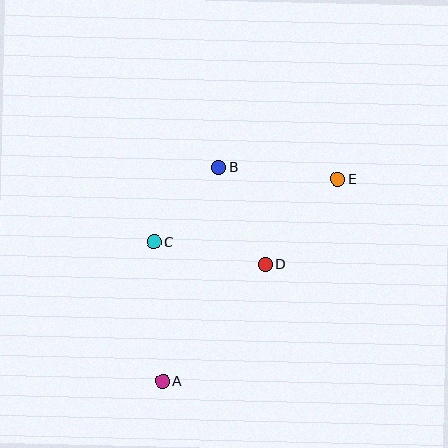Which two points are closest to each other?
Points B and C are closest to each other.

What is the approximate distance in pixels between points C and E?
The distance between C and E is approximately 194 pixels.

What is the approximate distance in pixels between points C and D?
The distance between C and D is approximately 114 pixels.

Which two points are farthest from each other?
Points A and E are farthest from each other.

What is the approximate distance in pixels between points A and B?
The distance between A and B is approximately 221 pixels.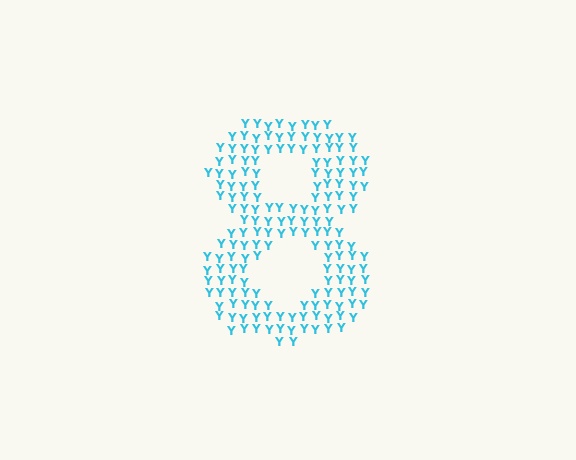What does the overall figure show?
The overall figure shows the digit 8.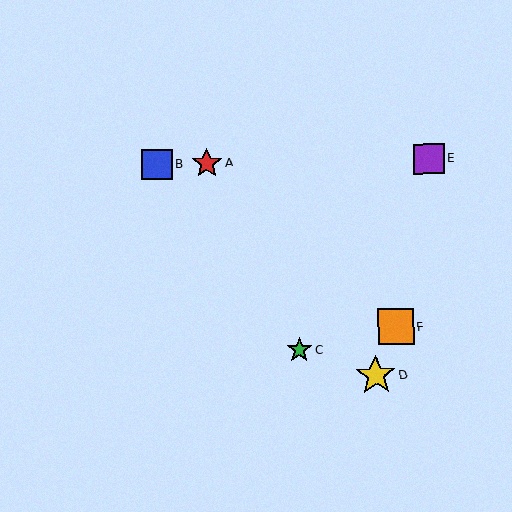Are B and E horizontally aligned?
Yes, both are at y≈164.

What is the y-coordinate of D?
Object D is at y≈375.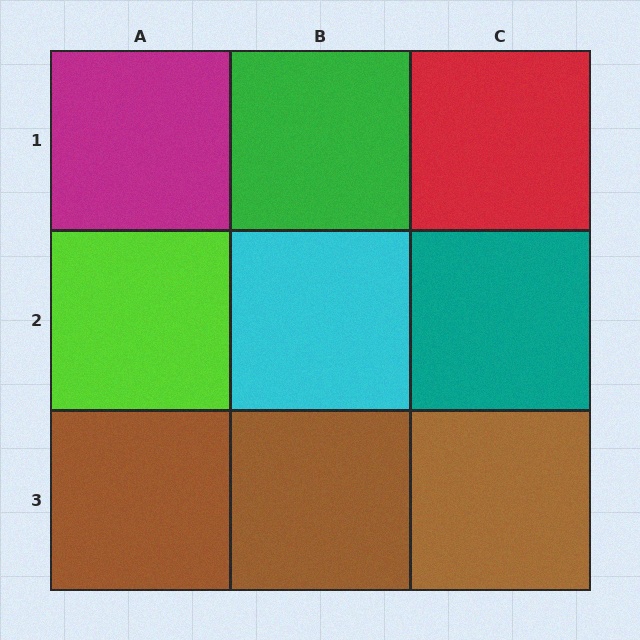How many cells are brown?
3 cells are brown.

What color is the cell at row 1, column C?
Red.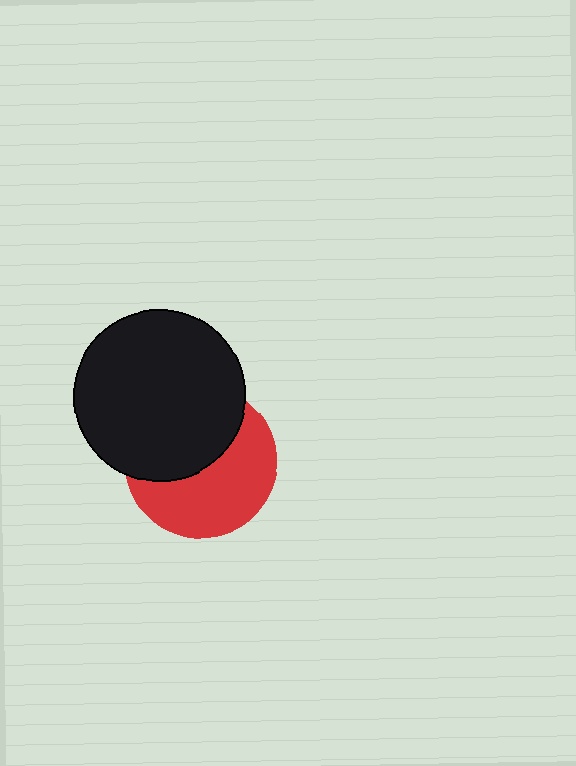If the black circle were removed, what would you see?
You would see the complete red circle.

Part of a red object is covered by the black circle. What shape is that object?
It is a circle.